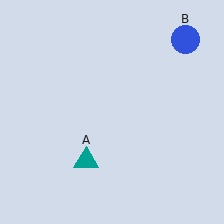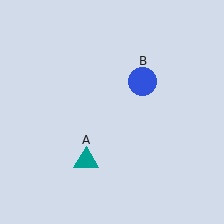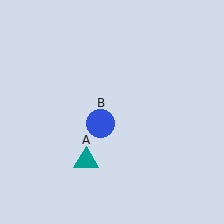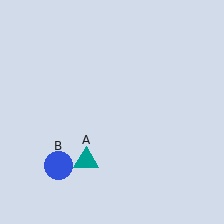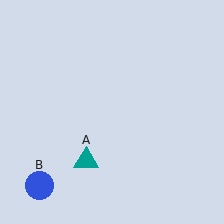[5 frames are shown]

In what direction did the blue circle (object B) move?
The blue circle (object B) moved down and to the left.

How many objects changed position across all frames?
1 object changed position: blue circle (object B).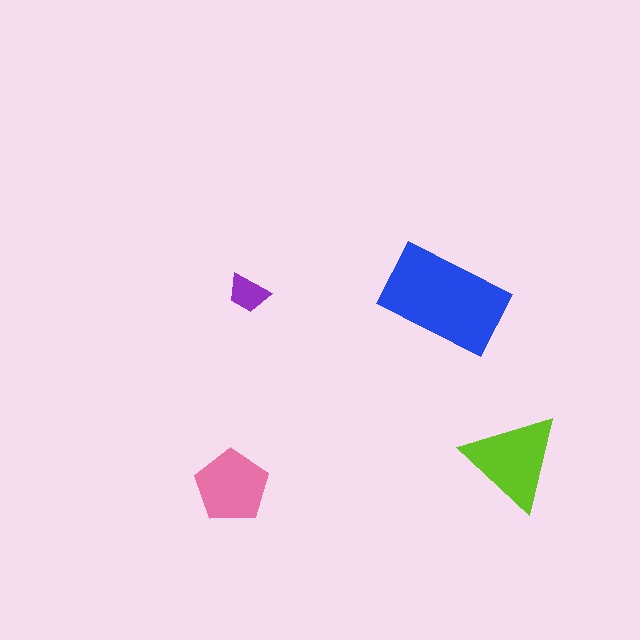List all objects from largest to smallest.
The blue rectangle, the lime triangle, the pink pentagon, the purple trapezoid.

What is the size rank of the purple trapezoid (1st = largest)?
4th.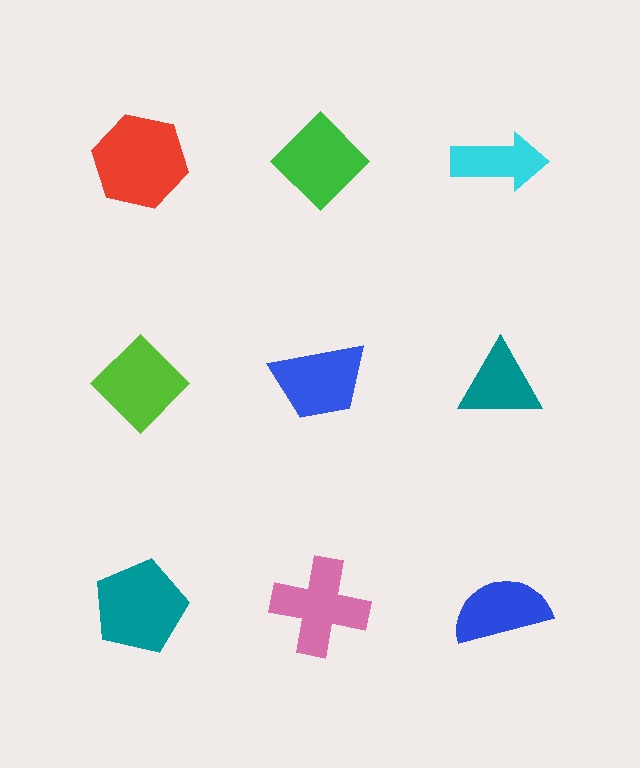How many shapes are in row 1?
3 shapes.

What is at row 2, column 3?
A teal triangle.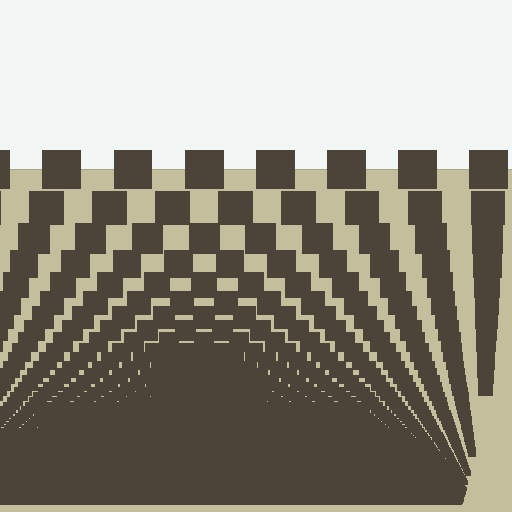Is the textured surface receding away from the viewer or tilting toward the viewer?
The surface appears to tilt toward the viewer. Texture elements get larger and sparser toward the top.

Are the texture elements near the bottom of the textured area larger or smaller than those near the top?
Smaller. The gradient is inverted — elements near the bottom are smaller and denser.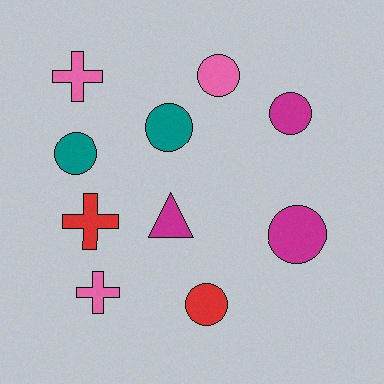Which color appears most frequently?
Magenta, with 3 objects.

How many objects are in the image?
There are 10 objects.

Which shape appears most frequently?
Circle, with 6 objects.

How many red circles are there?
There is 1 red circle.